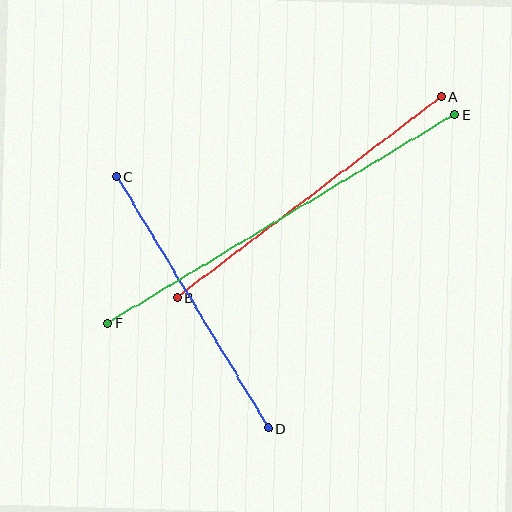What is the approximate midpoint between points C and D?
The midpoint is at approximately (192, 302) pixels.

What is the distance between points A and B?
The distance is approximately 331 pixels.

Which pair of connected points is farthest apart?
Points E and F are farthest apart.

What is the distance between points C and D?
The distance is approximately 294 pixels.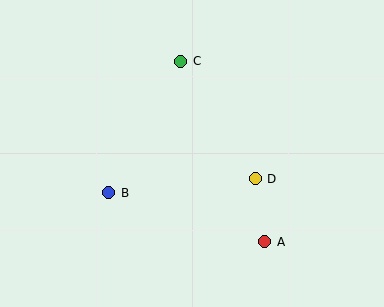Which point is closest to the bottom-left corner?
Point B is closest to the bottom-left corner.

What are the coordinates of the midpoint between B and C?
The midpoint between B and C is at (145, 127).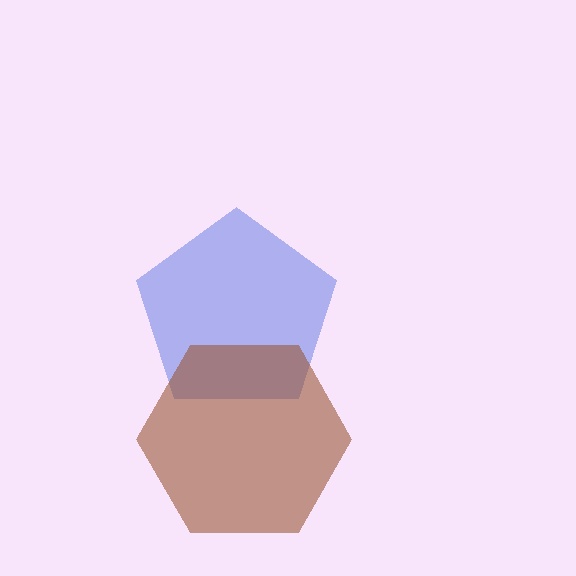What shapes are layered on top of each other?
The layered shapes are: a blue pentagon, a brown hexagon.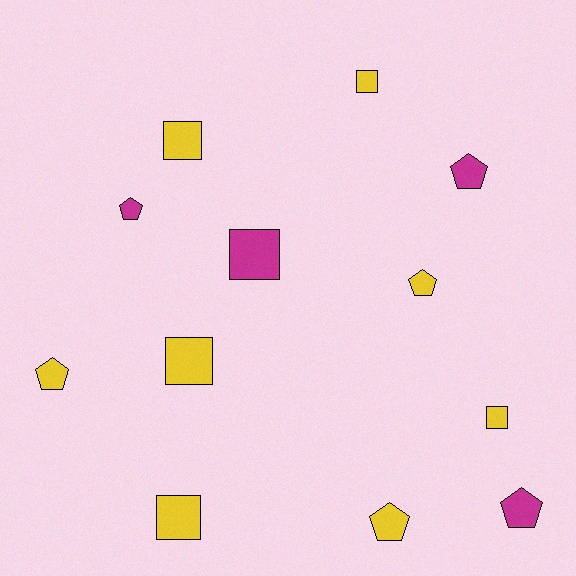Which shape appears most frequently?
Pentagon, with 6 objects.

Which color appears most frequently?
Yellow, with 8 objects.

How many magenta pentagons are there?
There are 3 magenta pentagons.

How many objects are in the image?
There are 12 objects.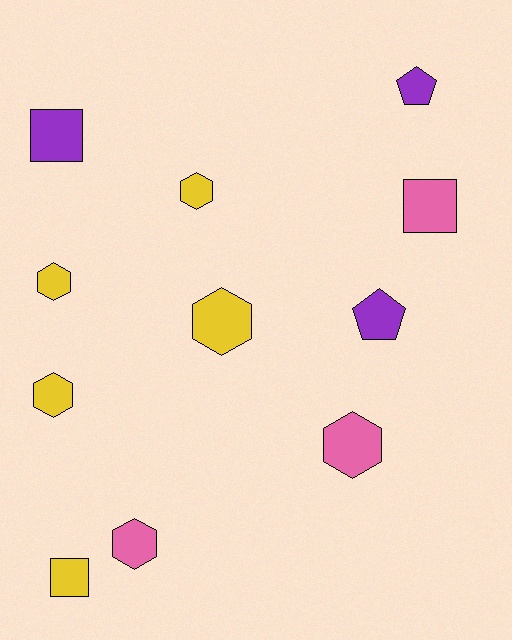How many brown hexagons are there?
There are no brown hexagons.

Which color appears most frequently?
Yellow, with 5 objects.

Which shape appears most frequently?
Hexagon, with 6 objects.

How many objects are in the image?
There are 11 objects.